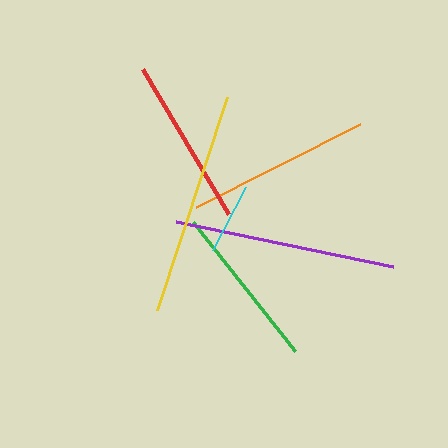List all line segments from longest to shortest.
From longest to shortest: yellow, purple, orange, red, green, cyan.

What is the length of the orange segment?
The orange segment is approximately 184 pixels long.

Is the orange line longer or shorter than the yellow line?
The yellow line is longer than the orange line.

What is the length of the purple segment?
The purple segment is approximately 222 pixels long.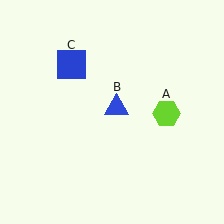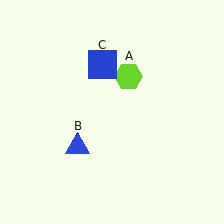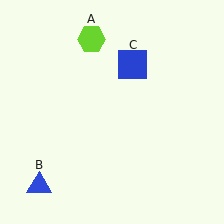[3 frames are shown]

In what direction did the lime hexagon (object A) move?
The lime hexagon (object A) moved up and to the left.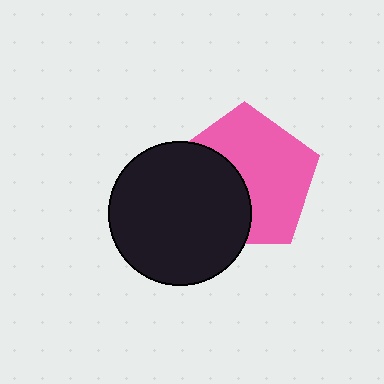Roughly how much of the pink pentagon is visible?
About half of it is visible (roughly 60%).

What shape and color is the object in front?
The object in front is a black circle.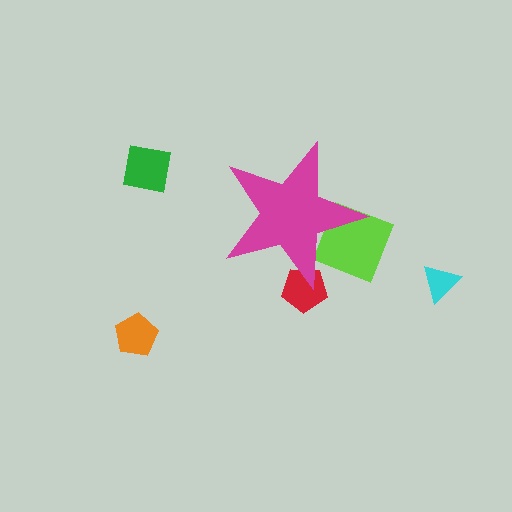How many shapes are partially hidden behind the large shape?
2 shapes are partially hidden.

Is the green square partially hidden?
No, the green square is fully visible.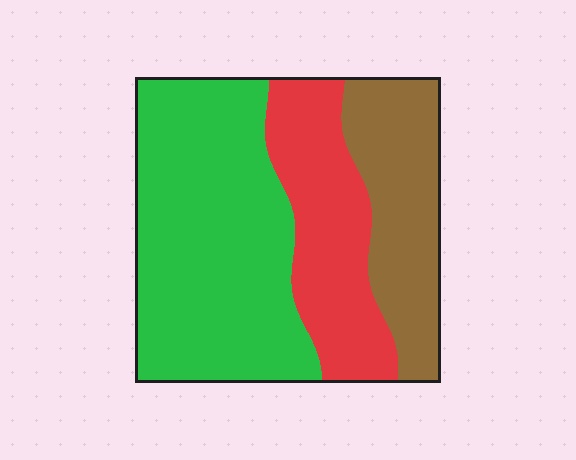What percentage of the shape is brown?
Brown covers about 25% of the shape.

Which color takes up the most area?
Green, at roughly 50%.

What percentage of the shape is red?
Red covers 26% of the shape.